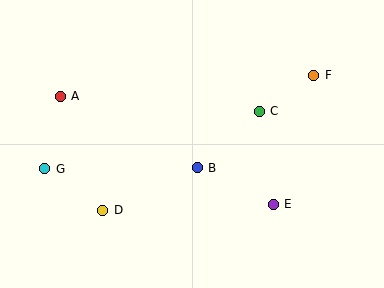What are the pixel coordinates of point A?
Point A is at (60, 96).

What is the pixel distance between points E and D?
The distance between E and D is 171 pixels.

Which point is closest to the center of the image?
Point B at (197, 168) is closest to the center.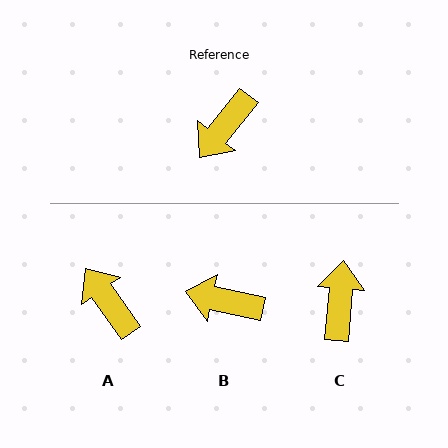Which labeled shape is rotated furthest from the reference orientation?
C, about 147 degrees away.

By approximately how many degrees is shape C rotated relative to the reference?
Approximately 147 degrees clockwise.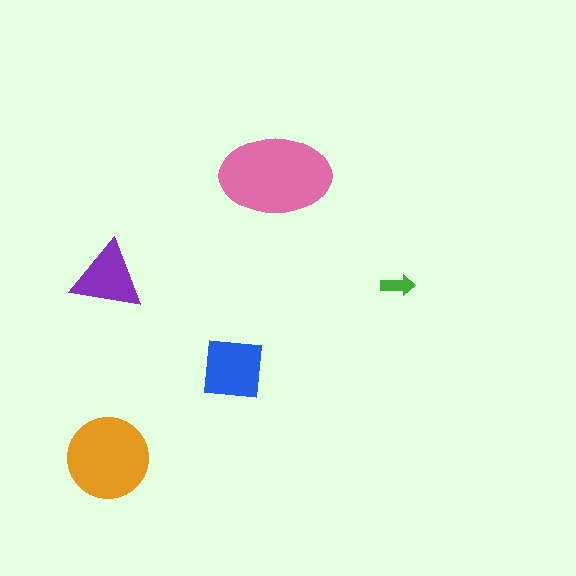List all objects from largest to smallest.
The pink ellipse, the orange circle, the blue square, the purple triangle, the green arrow.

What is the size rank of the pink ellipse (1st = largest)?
1st.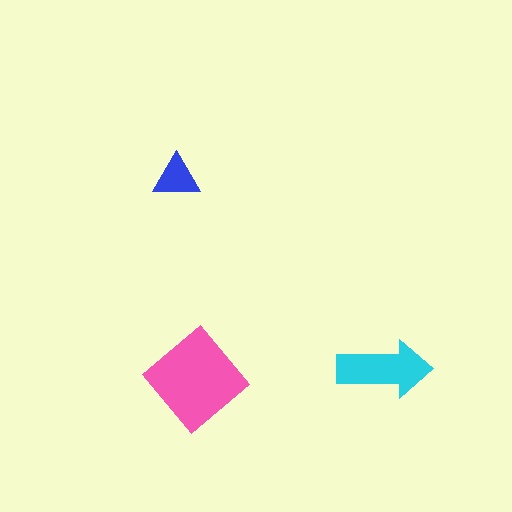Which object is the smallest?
The blue triangle.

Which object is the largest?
The pink diamond.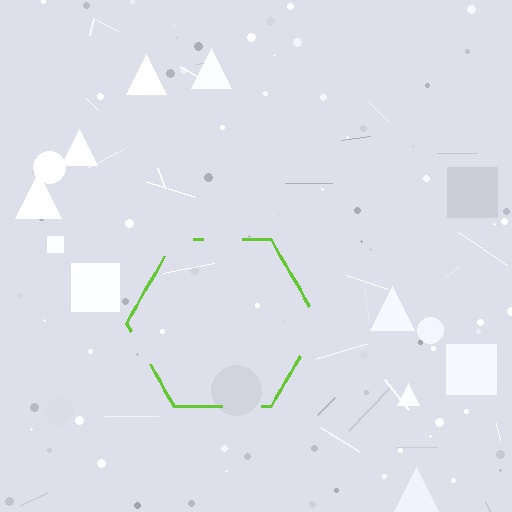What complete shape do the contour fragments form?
The contour fragments form a hexagon.